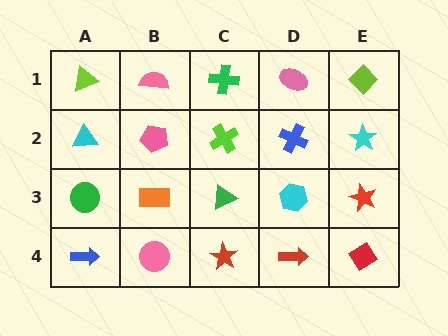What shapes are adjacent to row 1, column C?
A lime cross (row 2, column C), a pink semicircle (row 1, column B), a pink ellipse (row 1, column D).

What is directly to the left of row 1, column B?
A lime triangle.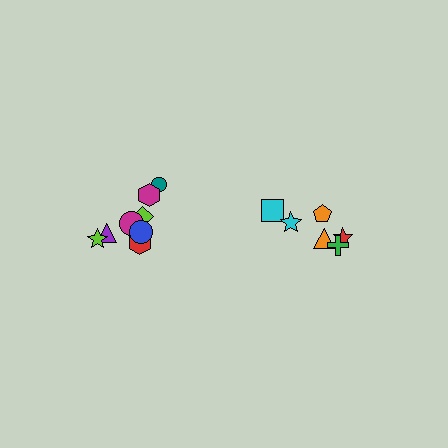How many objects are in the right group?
There are 6 objects.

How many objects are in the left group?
There are 8 objects.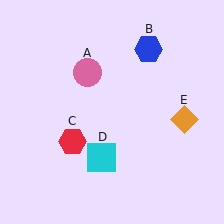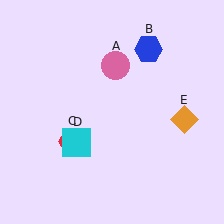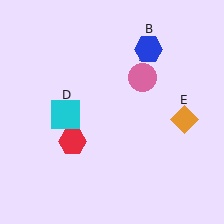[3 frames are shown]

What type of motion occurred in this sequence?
The pink circle (object A), cyan square (object D) rotated clockwise around the center of the scene.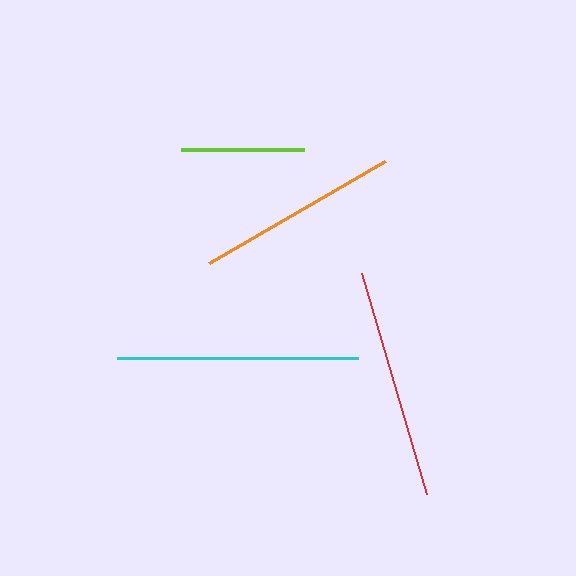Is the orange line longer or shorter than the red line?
The red line is longer than the orange line.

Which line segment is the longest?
The cyan line is the longest at approximately 240 pixels.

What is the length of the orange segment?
The orange segment is approximately 204 pixels long.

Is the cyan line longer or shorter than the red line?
The cyan line is longer than the red line.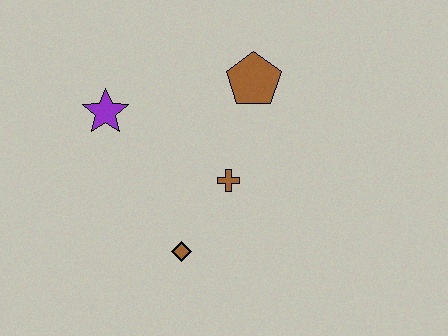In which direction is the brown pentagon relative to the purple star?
The brown pentagon is to the right of the purple star.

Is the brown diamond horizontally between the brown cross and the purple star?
Yes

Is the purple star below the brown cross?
No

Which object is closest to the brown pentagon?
The brown cross is closest to the brown pentagon.